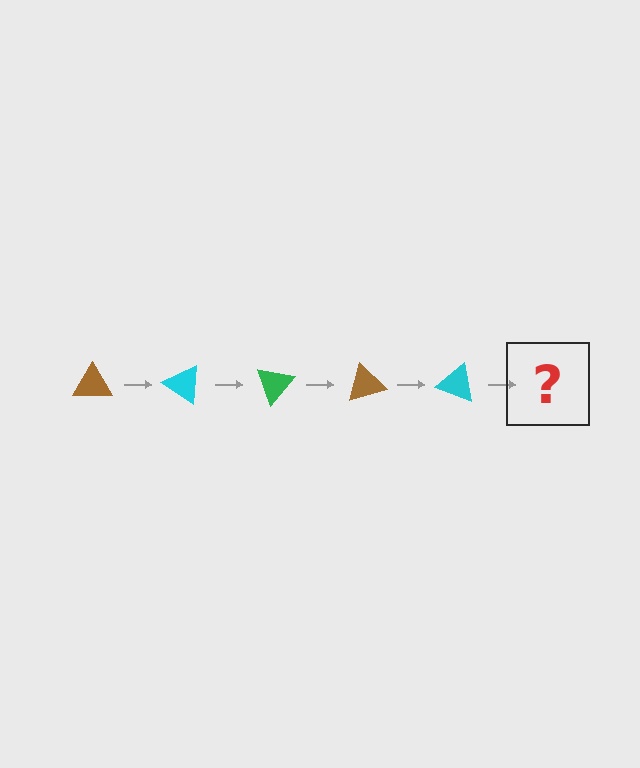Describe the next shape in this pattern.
It should be a green triangle, rotated 175 degrees from the start.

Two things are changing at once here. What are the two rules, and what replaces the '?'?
The two rules are that it rotates 35 degrees each step and the color cycles through brown, cyan, and green. The '?' should be a green triangle, rotated 175 degrees from the start.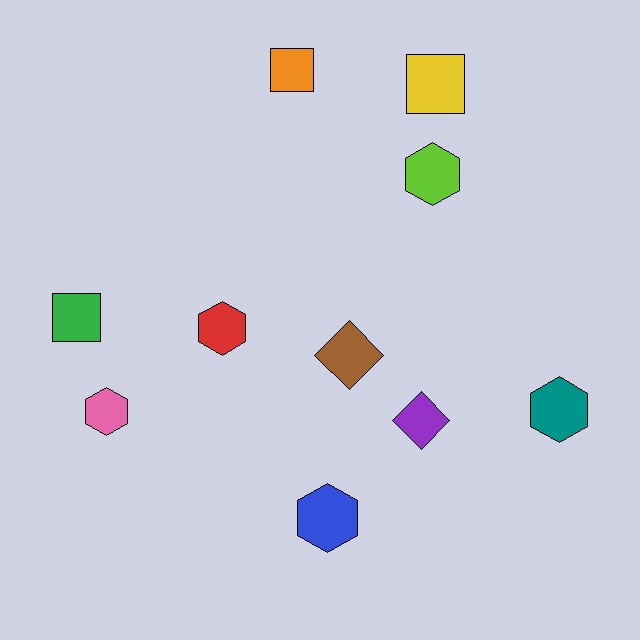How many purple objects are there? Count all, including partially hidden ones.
There is 1 purple object.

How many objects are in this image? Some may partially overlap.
There are 10 objects.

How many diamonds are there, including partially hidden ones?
There are 2 diamonds.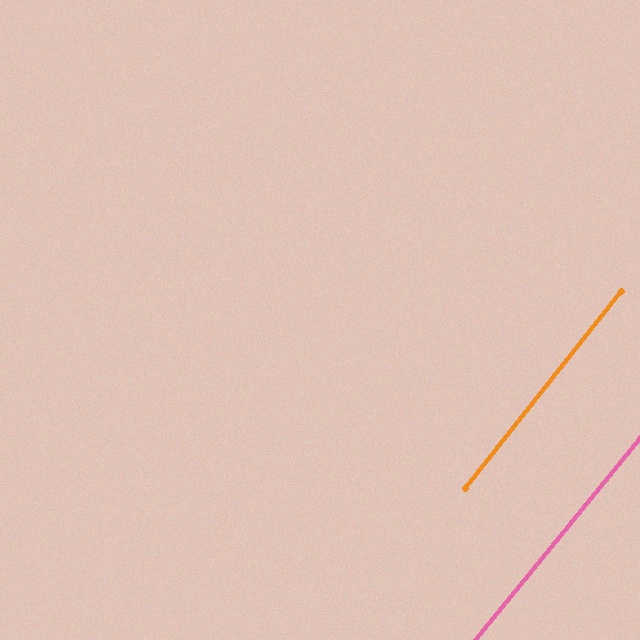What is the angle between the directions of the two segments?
Approximately 1 degree.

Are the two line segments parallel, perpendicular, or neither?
Parallel — their directions differ by only 0.9°.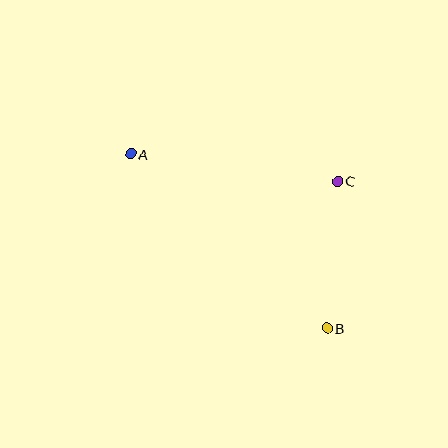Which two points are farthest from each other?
Points A and B are farthest from each other.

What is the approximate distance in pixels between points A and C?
The distance between A and C is approximately 209 pixels.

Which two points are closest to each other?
Points B and C are closest to each other.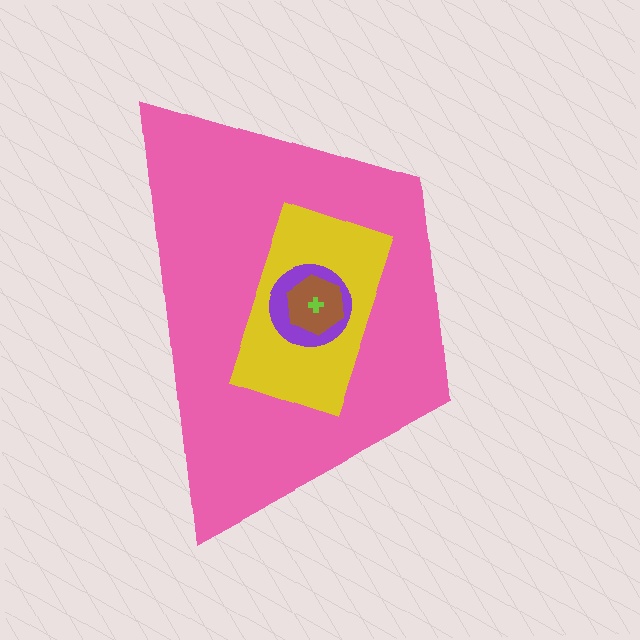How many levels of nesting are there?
5.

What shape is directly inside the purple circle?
The brown hexagon.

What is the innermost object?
The lime cross.